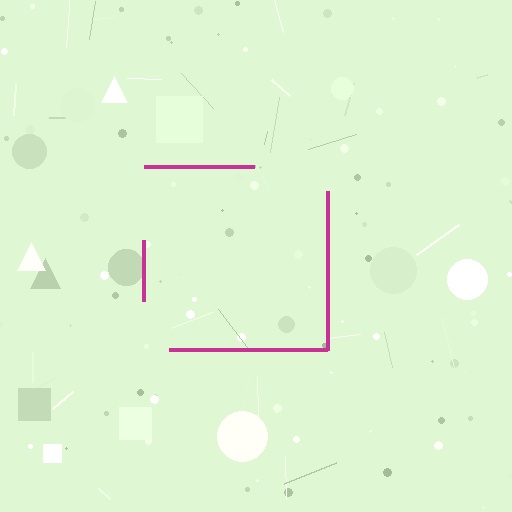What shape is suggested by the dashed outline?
The dashed outline suggests a square.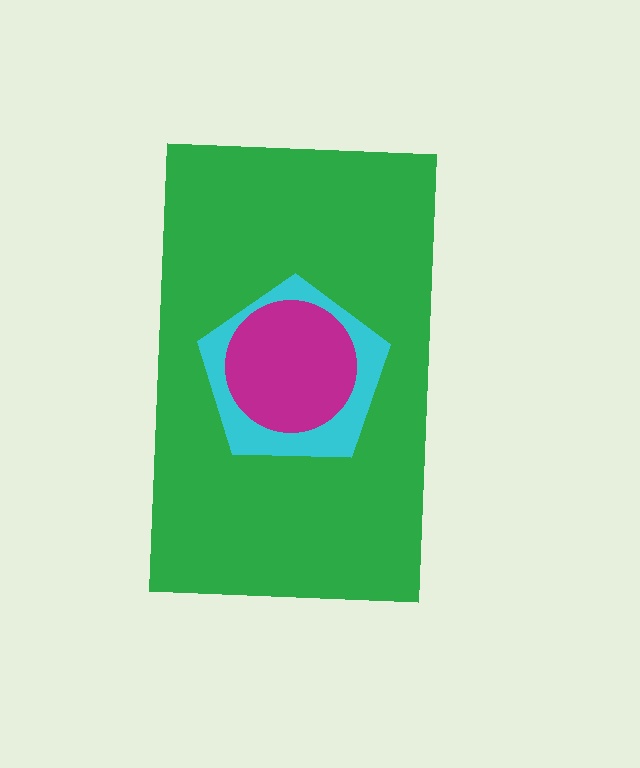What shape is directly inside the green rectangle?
The cyan pentagon.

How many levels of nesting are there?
3.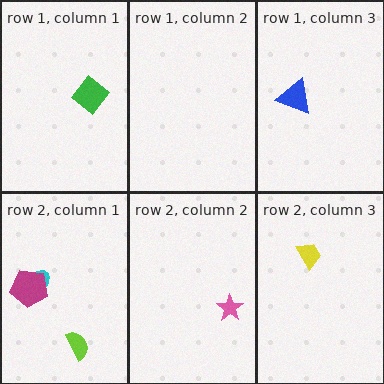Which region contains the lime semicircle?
The row 2, column 1 region.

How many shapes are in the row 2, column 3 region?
1.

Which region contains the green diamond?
The row 1, column 1 region.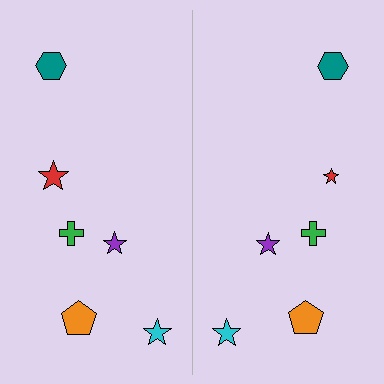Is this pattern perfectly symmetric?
No, the pattern is not perfectly symmetric. The red star on the right side has a different size than its mirror counterpart.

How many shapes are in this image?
There are 12 shapes in this image.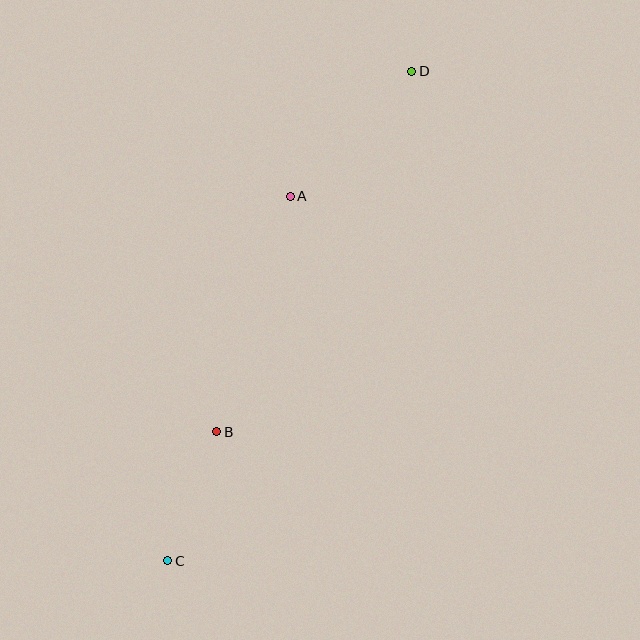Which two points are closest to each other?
Points B and C are closest to each other.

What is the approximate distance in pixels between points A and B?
The distance between A and B is approximately 247 pixels.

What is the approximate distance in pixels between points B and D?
The distance between B and D is approximately 410 pixels.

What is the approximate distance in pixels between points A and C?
The distance between A and C is approximately 385 pixels.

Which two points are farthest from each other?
Points C and D are farthest from each other.